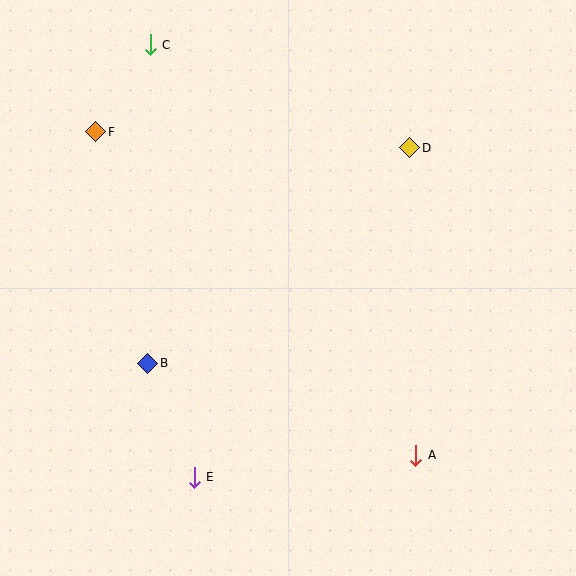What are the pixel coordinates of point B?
Point B is at (148, 363).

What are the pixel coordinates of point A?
Point A is at (416, 455).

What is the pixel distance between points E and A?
The distance between E and A is 222 pixels.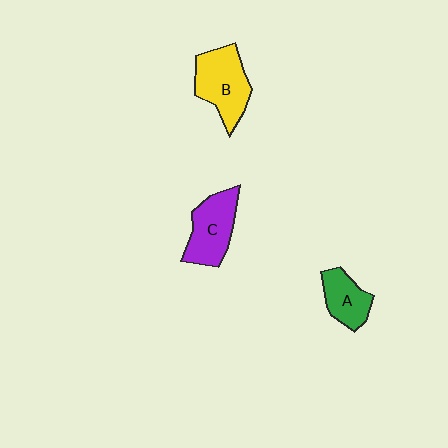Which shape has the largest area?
Shape B (yellow).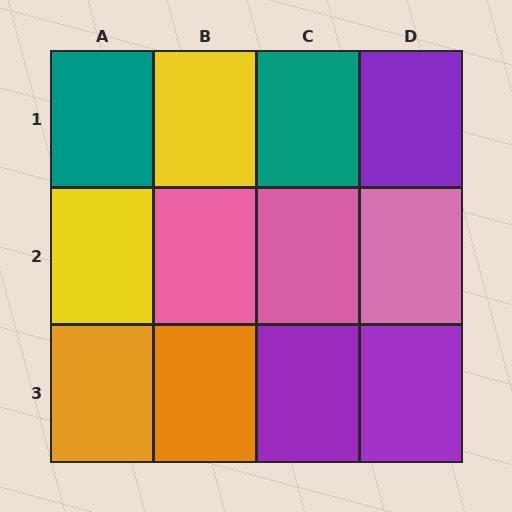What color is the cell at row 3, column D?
Purple.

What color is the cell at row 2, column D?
Pink.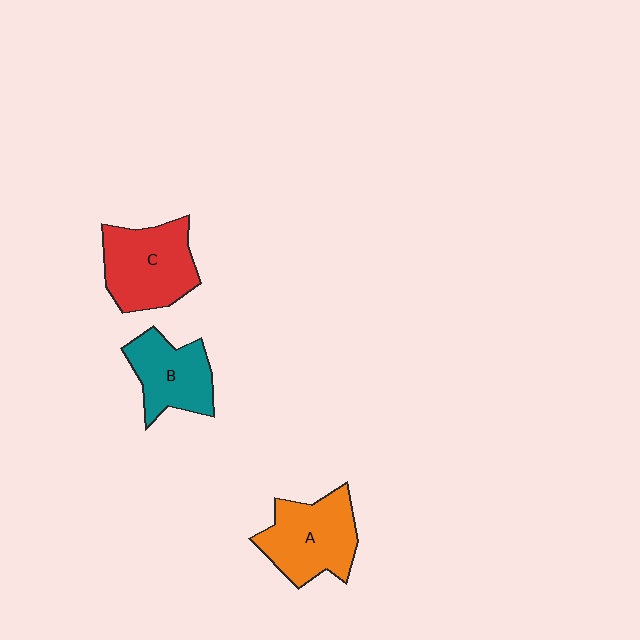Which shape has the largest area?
Shape C (red).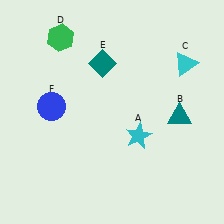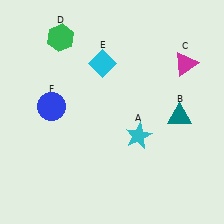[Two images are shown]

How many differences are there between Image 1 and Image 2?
There are 2 differences between the two images.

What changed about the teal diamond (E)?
In Image 1, E is teal. In Image 2, it changed to cyan.